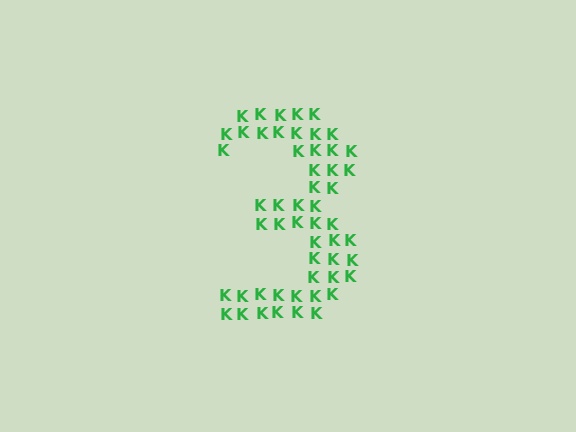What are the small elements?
The small elements are letter K's.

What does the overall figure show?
The overall figure shows the digit 3.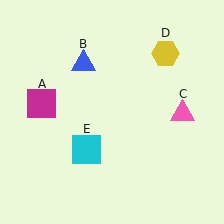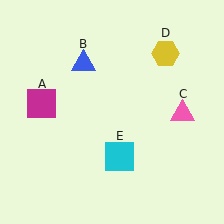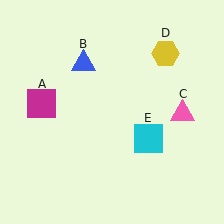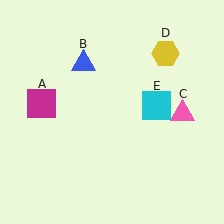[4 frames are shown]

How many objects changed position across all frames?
1 object changed position: cyan square (object E).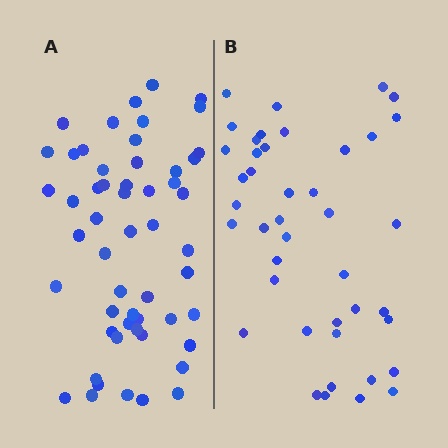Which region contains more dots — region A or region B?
Region A (the left region) has more dots.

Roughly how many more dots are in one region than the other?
Region A has roughly 12 or so more dots than region B.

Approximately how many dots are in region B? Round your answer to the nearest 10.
About 40 dots. (The exact count is 42, which rounds to 40.)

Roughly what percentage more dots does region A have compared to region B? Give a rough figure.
About 30% more.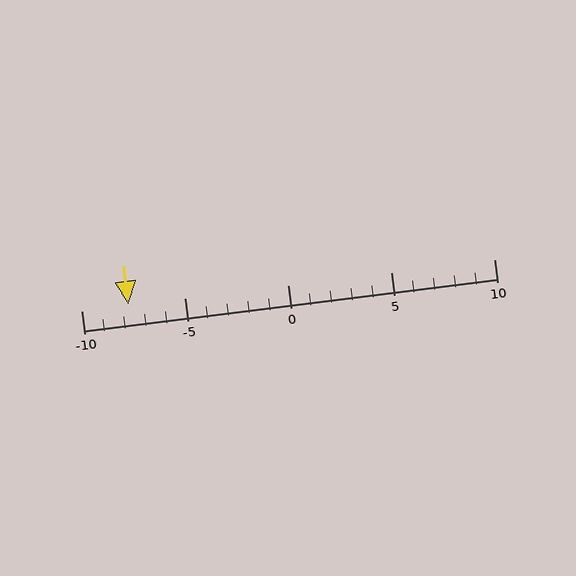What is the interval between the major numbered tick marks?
The major tick marks are spaced 5 units apart.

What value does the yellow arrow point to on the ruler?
The yellow arrow points to approximately -8.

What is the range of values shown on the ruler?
The ruler shows values from -10 to 10.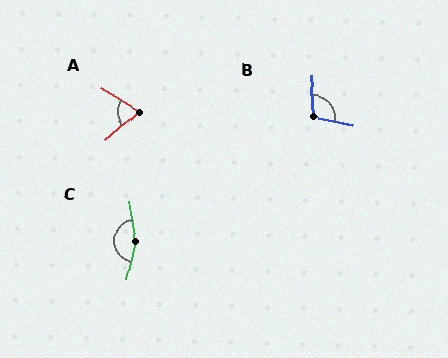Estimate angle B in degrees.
Approximately 104 degrees.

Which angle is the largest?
C, at approximately 159 degrees.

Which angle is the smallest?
A, at approximately 71 degrees.